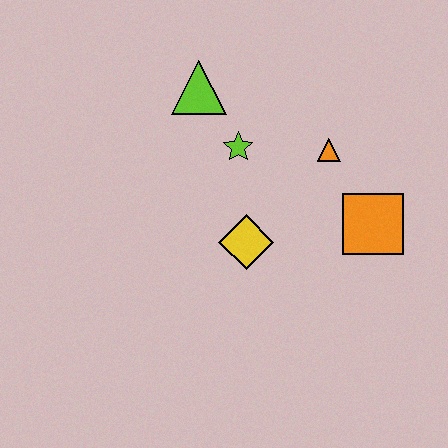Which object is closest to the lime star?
The lime triangle is closest to the lime star.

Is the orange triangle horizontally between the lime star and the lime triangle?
No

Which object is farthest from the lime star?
The orange square is farthest from the lime star.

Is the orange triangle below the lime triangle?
Yes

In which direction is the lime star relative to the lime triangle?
The lime star is below the lime triangle.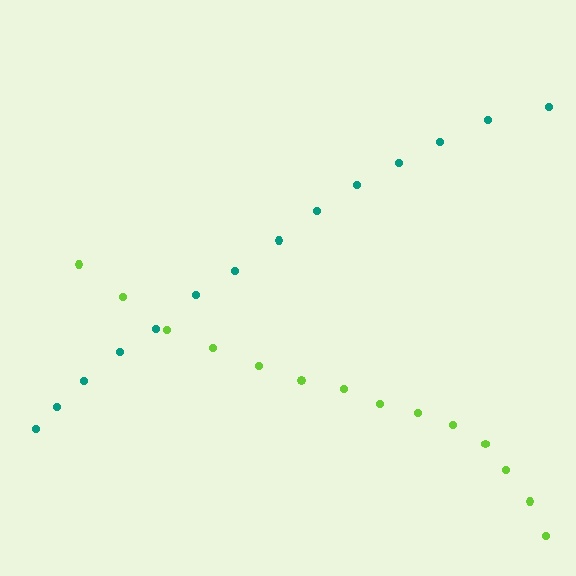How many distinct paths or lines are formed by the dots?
There are 2 distinct paths.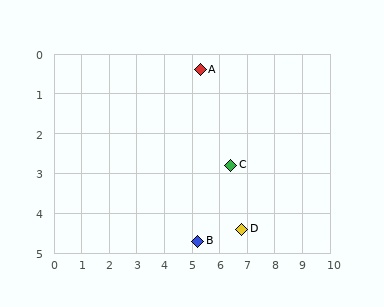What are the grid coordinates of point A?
Point A is at approximately (5.3, 0.4).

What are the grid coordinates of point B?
Point B is at approximately (5.2, 4.7).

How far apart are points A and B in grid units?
Points A and B are about 4.3 grid units apart.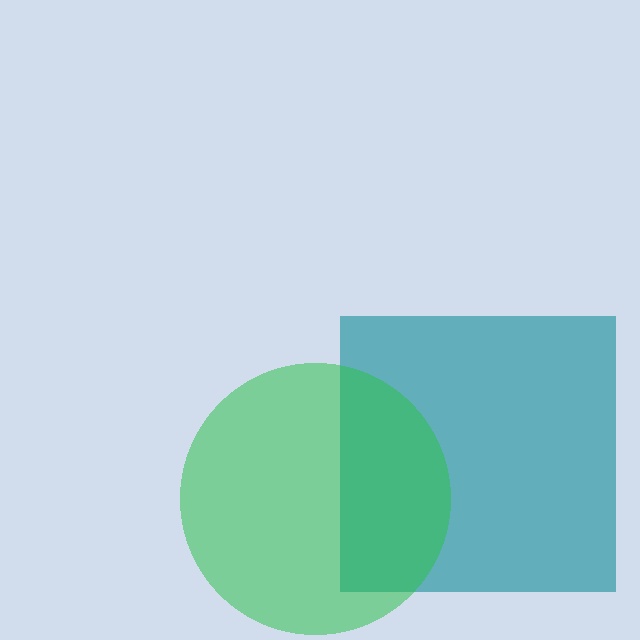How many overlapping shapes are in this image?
There are 2 overlapping shapes in the image.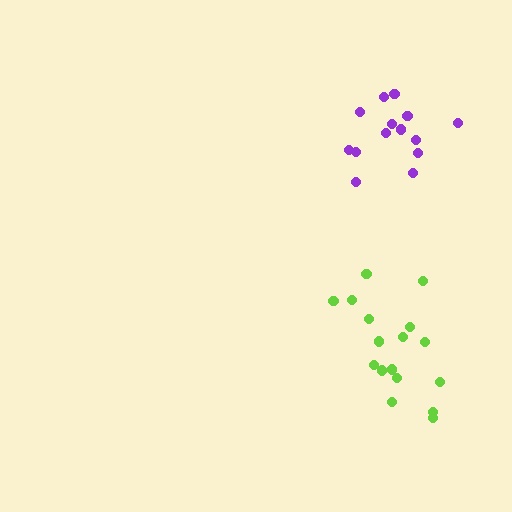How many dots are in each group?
Group 1: 14 dots, Group 2: 17 dots (31 total).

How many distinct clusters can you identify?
There are 2 distinct clusters.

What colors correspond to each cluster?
The clusters are colored: purple, lime.